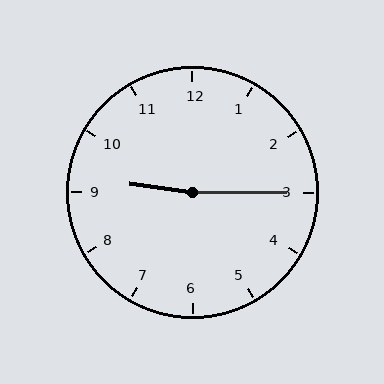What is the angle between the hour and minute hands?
Approximately 172 degrees.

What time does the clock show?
9:15.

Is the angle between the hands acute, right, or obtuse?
It is obtuse.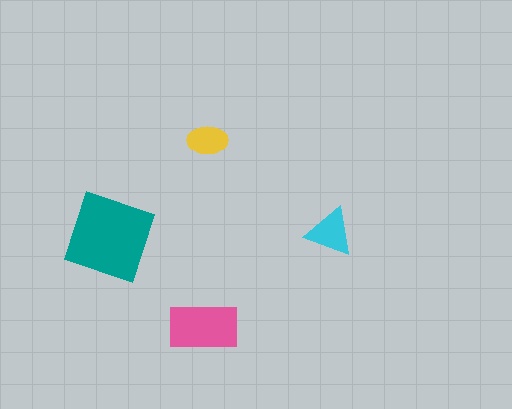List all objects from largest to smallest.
The teal square, the pink rectangle, the cyan triangle, the yellow ellipse.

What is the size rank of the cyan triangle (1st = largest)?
3rd.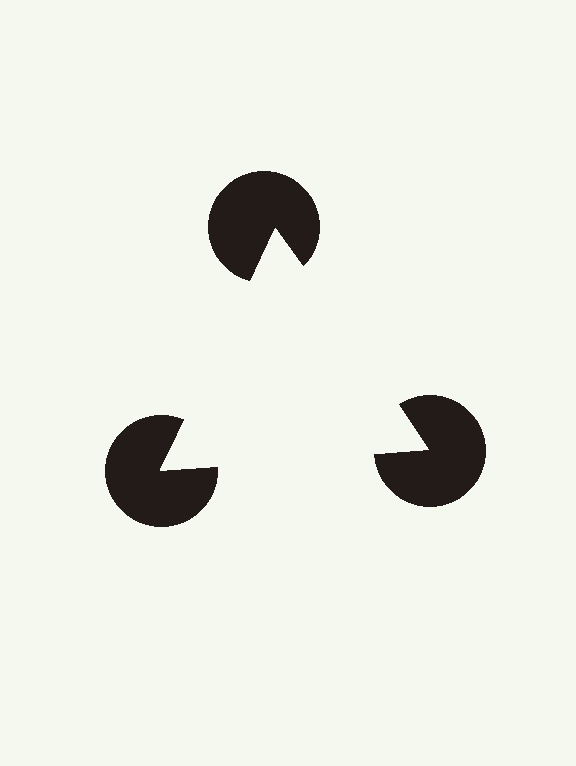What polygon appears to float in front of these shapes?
An illusory triangle — its edges are inferred from the aligned wedge cuts in the pac-man discs, not physically drawn.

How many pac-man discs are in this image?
There are 3 — one at each vertex of the illusory triangle.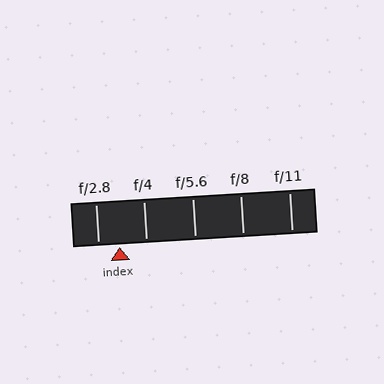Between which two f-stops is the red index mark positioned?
The index mark is between f/2.8 and f/4.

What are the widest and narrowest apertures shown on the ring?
The widest aperture shown is f/2.8 and the narrowest is f/11.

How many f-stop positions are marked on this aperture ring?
There are 5 f-stop positions marked.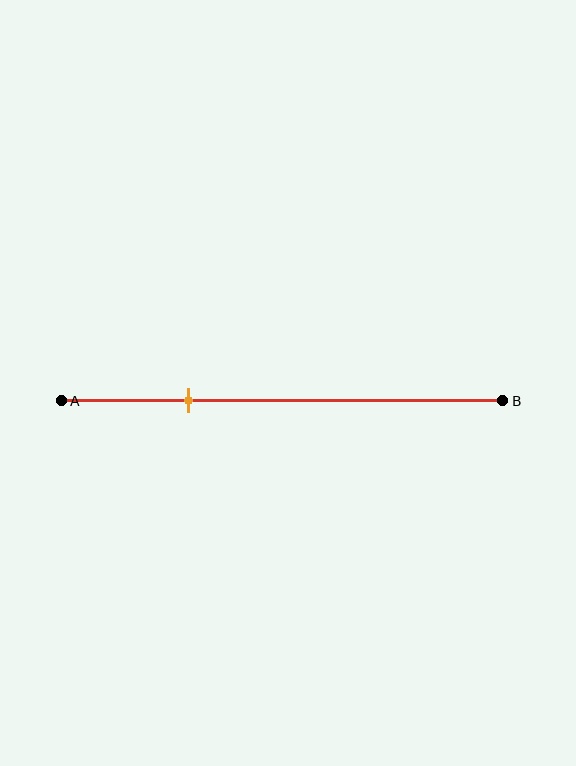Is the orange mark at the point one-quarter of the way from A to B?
No, the mark is at about 30% from A, not at the 25% one-quarter point.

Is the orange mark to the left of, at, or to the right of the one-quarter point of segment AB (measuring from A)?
The orange mark is to the right of the one-quarter point of segment AB.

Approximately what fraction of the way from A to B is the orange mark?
The orange mark is approximately 30% of the way from A to B.